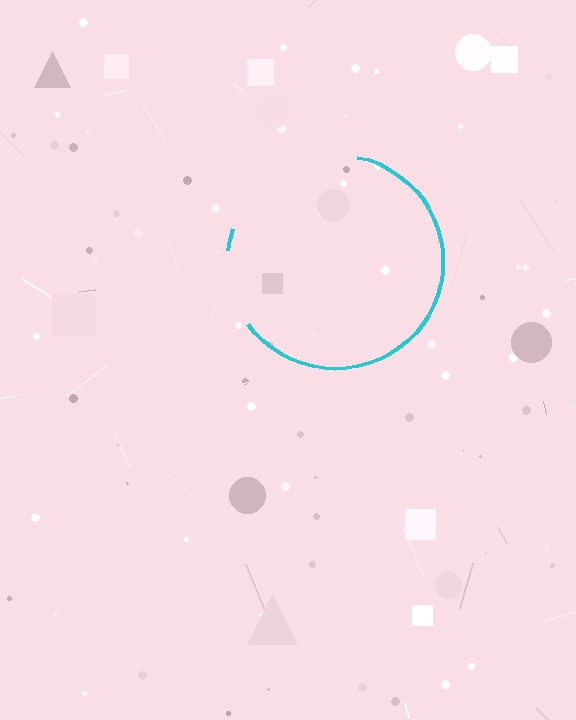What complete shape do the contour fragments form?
The contour fragments form a circle.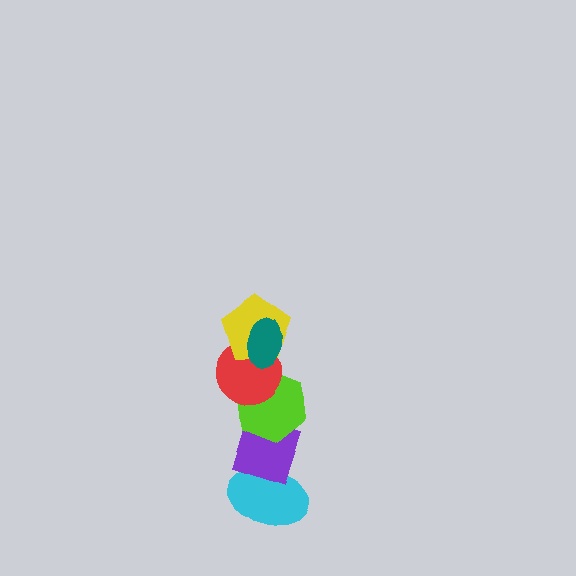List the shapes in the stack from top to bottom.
From top to bottom: the teal ellipse, the yellow pentagon, the red circle, the lime hexagon, the purple diamond, the cyan ellipse.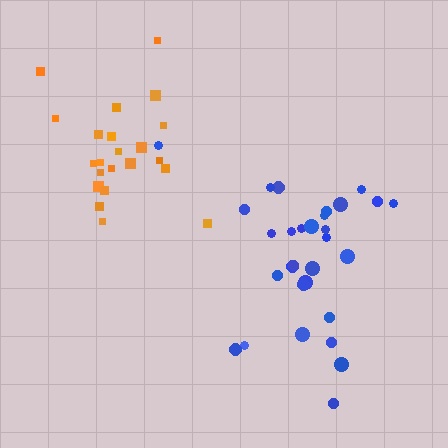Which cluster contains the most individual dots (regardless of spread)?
Blue (30).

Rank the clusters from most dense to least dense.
orange, blue.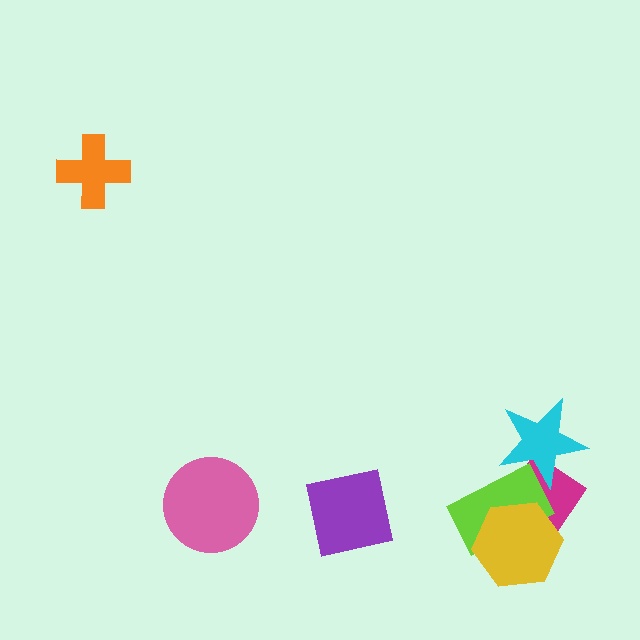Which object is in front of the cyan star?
The lime rectangle is in front of the cyan star.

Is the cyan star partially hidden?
Yes, it is partially covered by another shape.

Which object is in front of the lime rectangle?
The yellow hexagon is in front of the lime rectangle.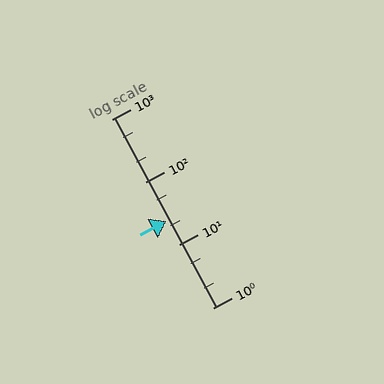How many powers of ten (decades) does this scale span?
The scale spans 3 decades, from 1 to 1000.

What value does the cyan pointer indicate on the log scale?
The pointer indicates approximately 24.